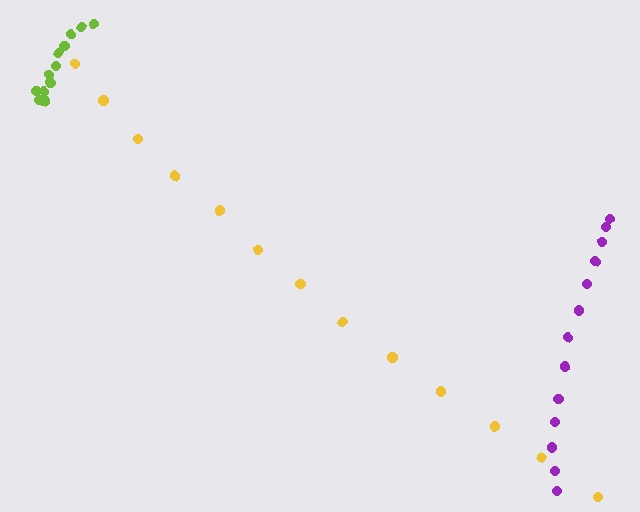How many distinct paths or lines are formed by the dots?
There are 3 distinct paths.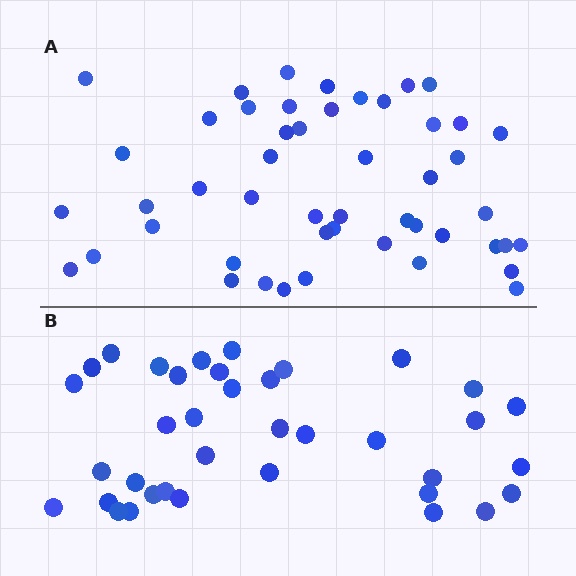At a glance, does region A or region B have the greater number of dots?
Region A (the top region) has more dots.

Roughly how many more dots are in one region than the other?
Region A has roughly 12 or so more dots than region B.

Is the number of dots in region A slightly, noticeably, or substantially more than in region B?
Region A has noticeably more, but not dramatically so. The ratio is roughly 1.3 to 1.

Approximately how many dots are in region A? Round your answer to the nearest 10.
About 50 dots. (The exact count is 49, which rounds to 50.)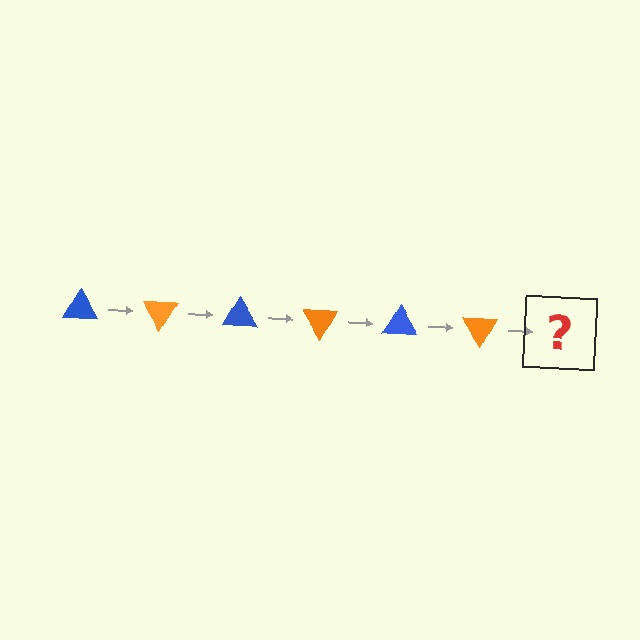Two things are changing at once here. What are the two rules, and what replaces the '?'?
The two rules are that it rotates 60 degrees each step and the color cycles through blue and orange. The '?' should be a blue triangle, rotated 360 degrees from the start.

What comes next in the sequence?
The next element should be a blue triangle, rotated 360 degrees from the start.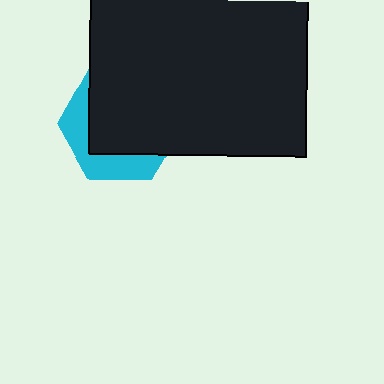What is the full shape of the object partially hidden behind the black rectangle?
The partially hidden object is a cyan hexagon.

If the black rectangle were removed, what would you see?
You would see the complete cyan hexagon.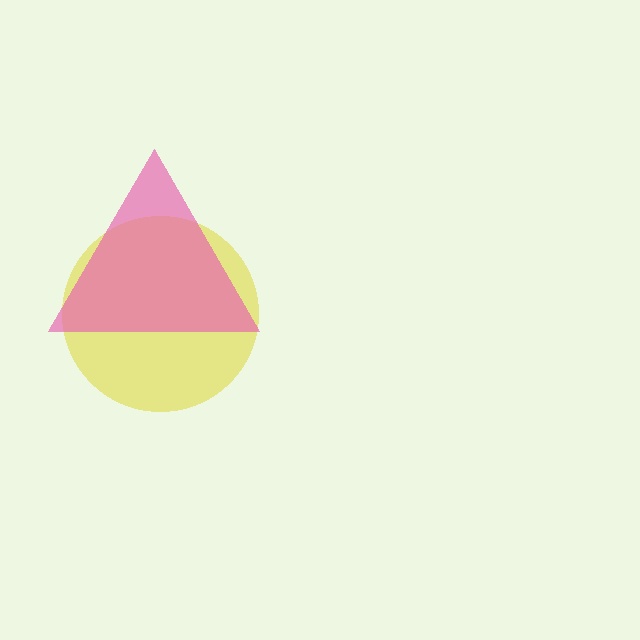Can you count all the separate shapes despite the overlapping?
Yes, there are 2 separate shapes.